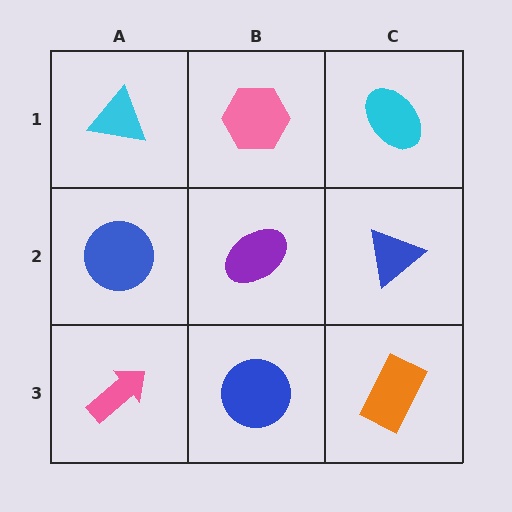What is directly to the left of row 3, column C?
A blue circle.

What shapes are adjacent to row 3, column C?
A blue triangle (row 2, column C), a blue circle (row 3, column B).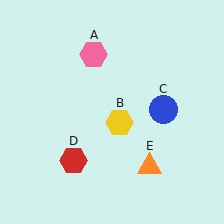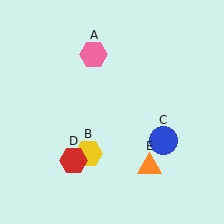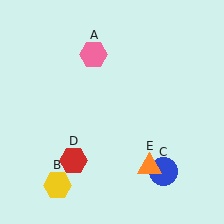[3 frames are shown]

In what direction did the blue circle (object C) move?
The blue circle (object C) moved down.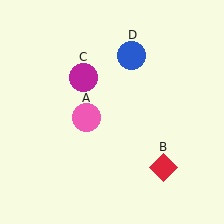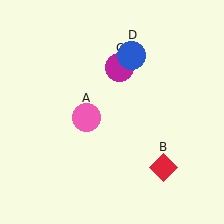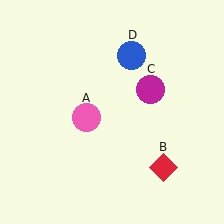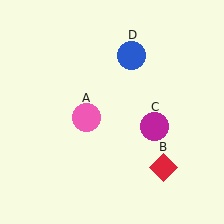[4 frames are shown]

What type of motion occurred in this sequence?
The magenta circle (object C) rotated clockwise around the center of the scene.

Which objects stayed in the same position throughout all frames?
Pink circle (object A) and red diamond (object B) and blue circle (object D) remained stationary.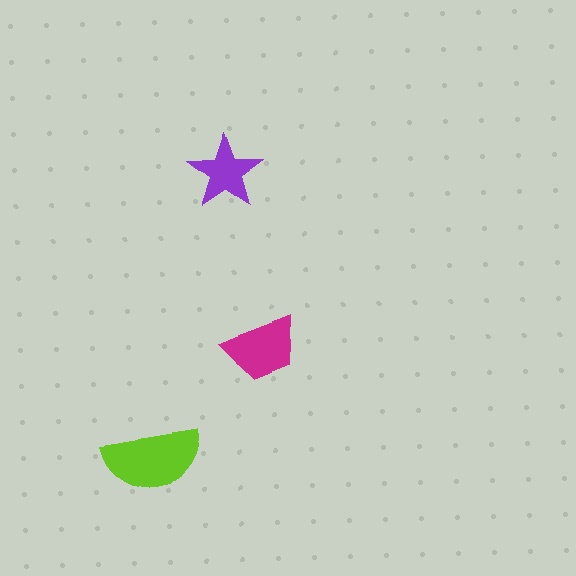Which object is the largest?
The lime semicircle.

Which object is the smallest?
The purple star.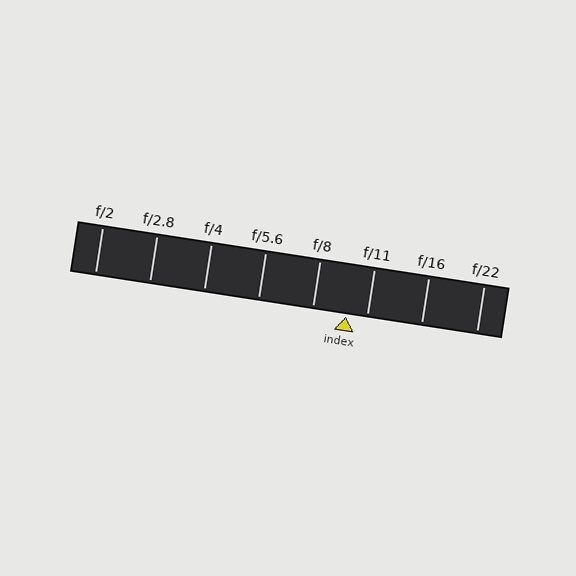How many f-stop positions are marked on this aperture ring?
There are 8 f-stop positions marked.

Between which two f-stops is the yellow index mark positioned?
The index mark is between f/8 and f/11.